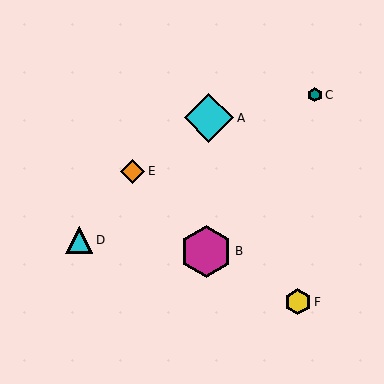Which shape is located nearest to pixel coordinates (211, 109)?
The cyan diamond (labeled A) at (209, 118) is nearest to that location.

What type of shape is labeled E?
Shape E is an orange diamond.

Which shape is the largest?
The magenta hexagon (labeled B) is the largest.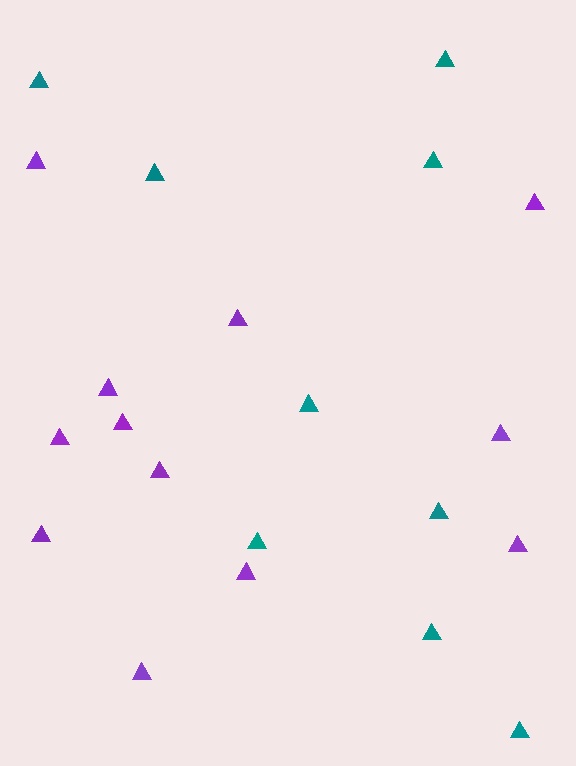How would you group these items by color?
There are 2 groups: one group of teal triangles (9) and one group of purple triangles (12).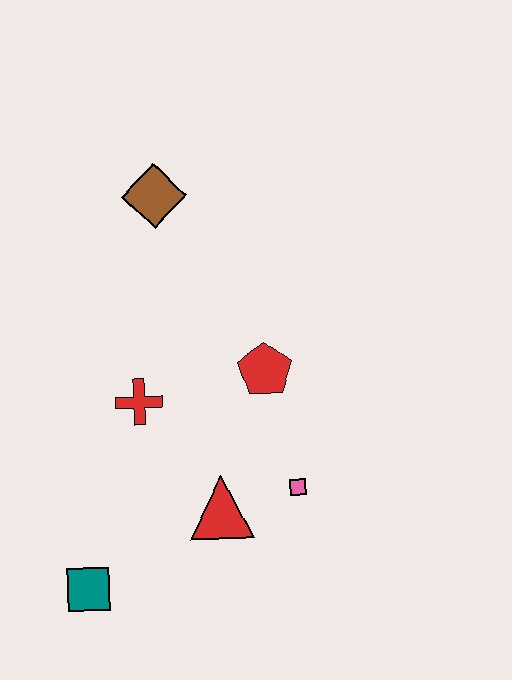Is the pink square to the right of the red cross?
Yes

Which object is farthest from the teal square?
The brown diamond is farthest from the teal square.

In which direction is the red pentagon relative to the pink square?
The red pentagon is above the pink square.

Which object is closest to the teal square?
The red triangle is closest to the teal square.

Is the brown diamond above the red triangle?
Yes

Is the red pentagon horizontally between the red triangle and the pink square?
Yes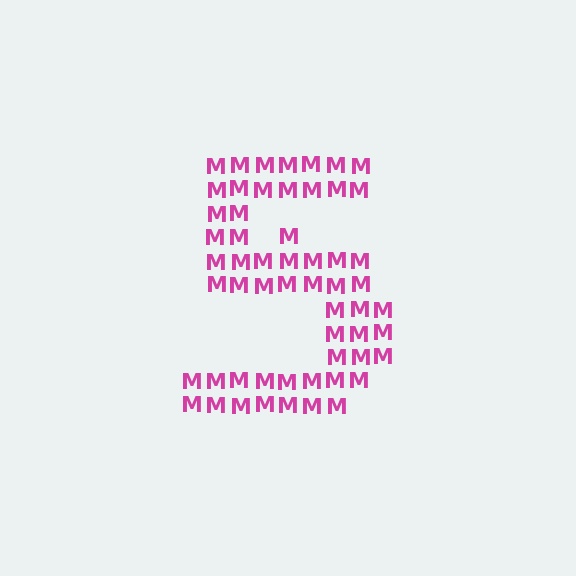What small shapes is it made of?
It is made of small letter M's.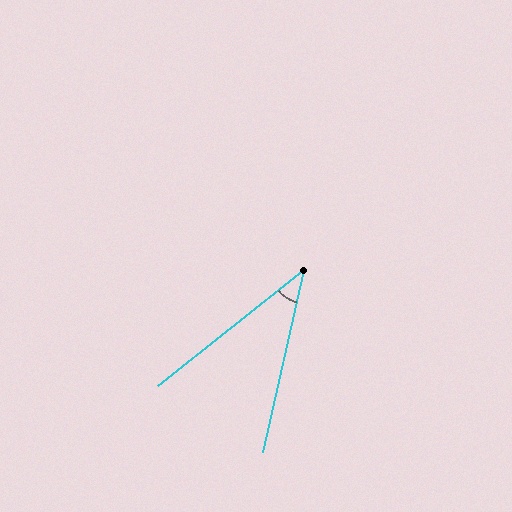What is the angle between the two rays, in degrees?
Approximately 39 degrees.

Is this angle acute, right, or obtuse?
It is acute.